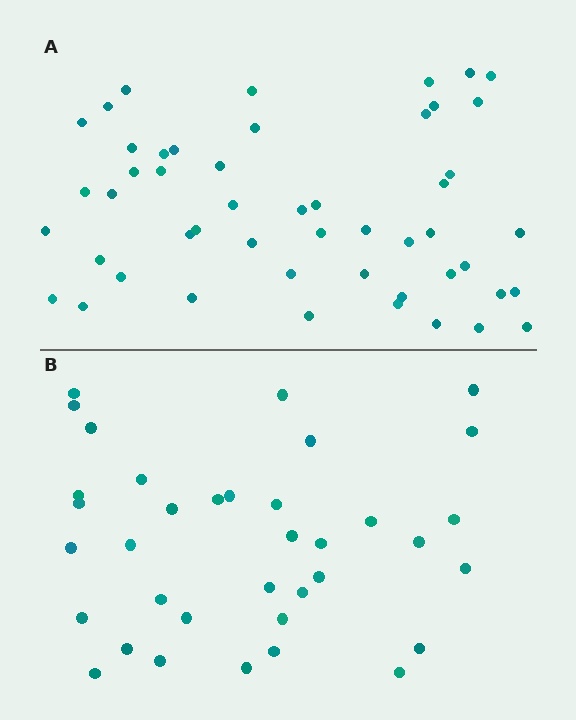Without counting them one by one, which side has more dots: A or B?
Region A (the top region) has more dots.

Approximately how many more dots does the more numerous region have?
Region A has approximately 15 more dots than region B.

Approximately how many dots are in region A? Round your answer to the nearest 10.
About 50 dots.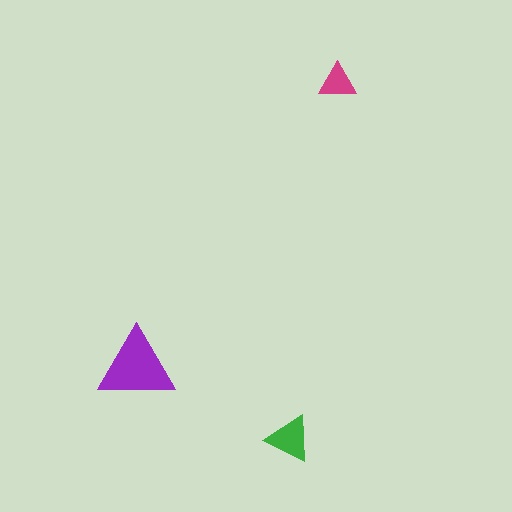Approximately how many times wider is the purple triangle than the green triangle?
About 1.5 times wider.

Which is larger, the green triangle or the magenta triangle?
The green one.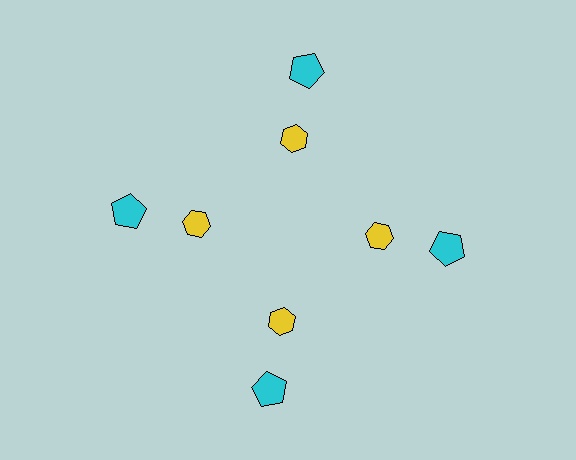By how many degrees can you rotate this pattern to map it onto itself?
The pattern maps onto itself every 90 degrees of rotation.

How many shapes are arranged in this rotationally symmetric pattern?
There are 8 shapes, arranged in 4 groups of 2.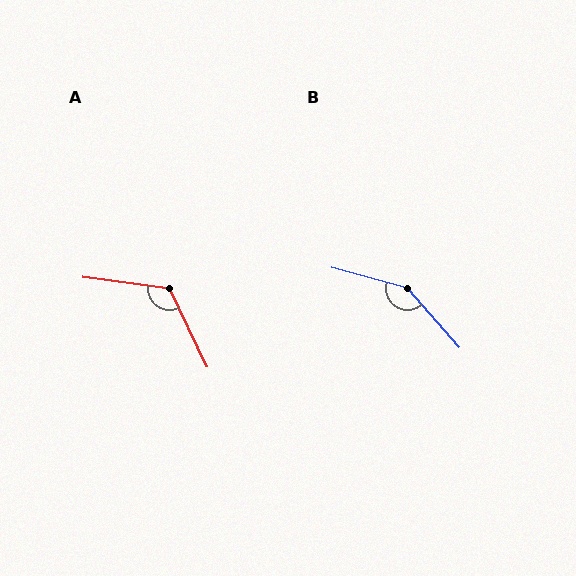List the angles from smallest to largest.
A (123°), B (146°).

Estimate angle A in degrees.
Approximately 123 degrees.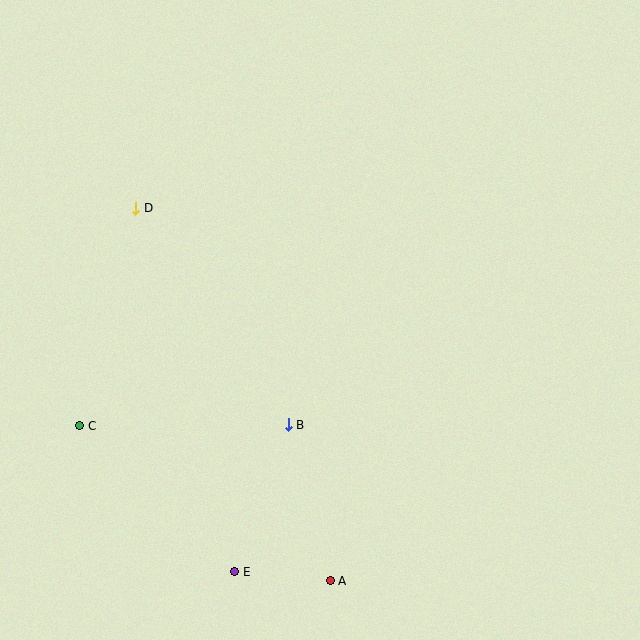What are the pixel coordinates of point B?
Point B is at (288, 425).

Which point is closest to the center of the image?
Point B at (288, 425) is closest to the center.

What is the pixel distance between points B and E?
The distance between B and E is 156 pixels.